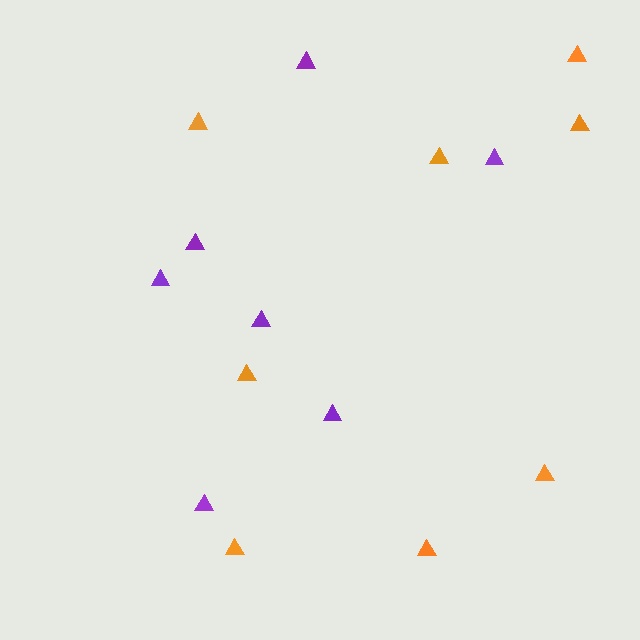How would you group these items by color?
There are 2 groups: one group of orange triangles (8) and one group of purple triangles (7).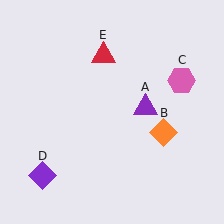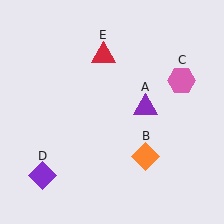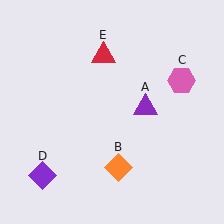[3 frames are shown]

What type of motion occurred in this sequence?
The orange diamond (object B) rotated clockwise around the center of the scene.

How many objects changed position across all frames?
1 object changed position: orange diamond (object B).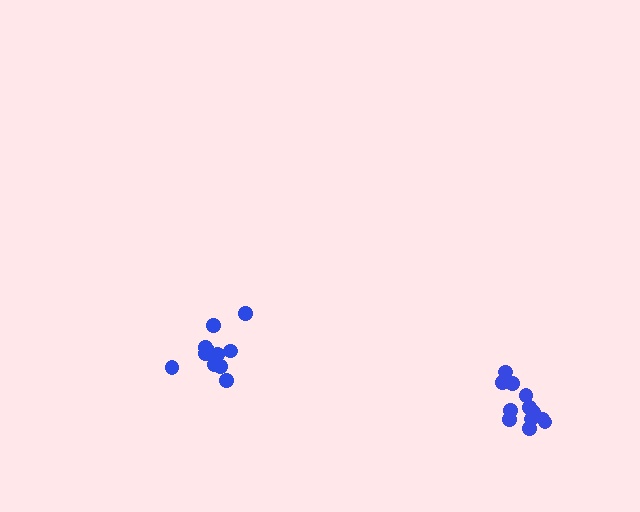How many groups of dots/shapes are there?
There are 2 groups.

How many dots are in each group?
Group 1: 11 dots, Group 2: 12 dots (23 total).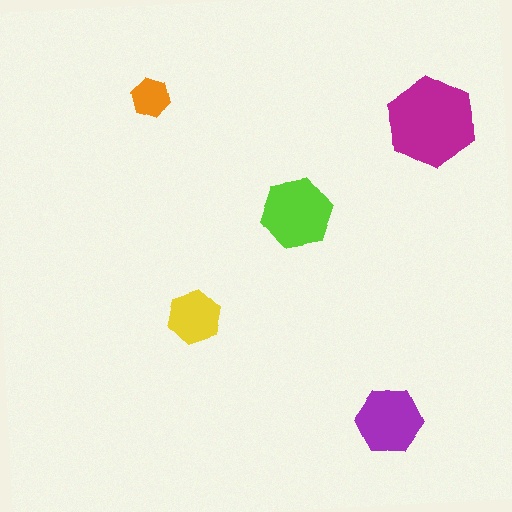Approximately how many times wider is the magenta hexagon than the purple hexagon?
About 1.5 times wider.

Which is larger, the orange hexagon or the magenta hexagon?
The magenta one.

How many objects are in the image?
There are 5 objects in the image.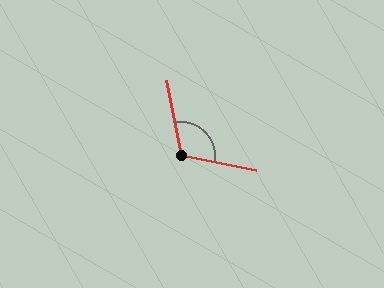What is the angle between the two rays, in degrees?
Approximately 113 degrees.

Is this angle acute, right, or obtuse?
It is obtuse.